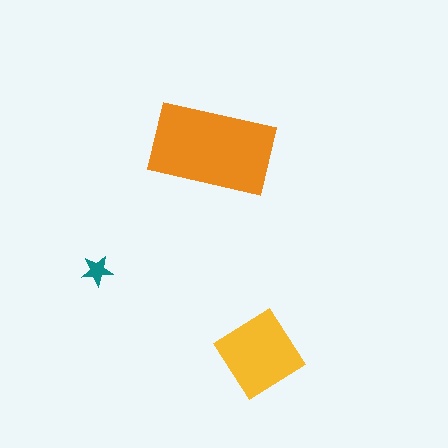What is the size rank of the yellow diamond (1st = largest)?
2nd.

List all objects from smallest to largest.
The teal star, the yellow diamond, the orange rectangle.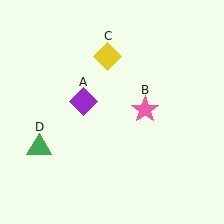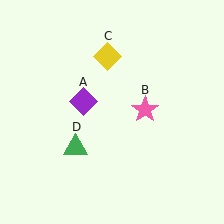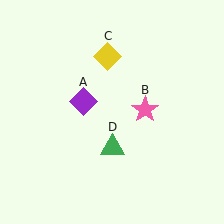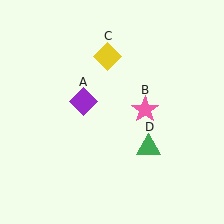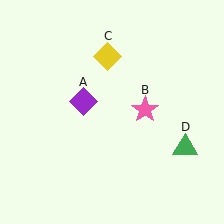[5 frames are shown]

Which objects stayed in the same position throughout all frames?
Purple diamond (object A) and pink star (object B) and yellow diamond (object C) remained stationary.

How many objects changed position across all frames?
1 object changed position: green triangle (object D).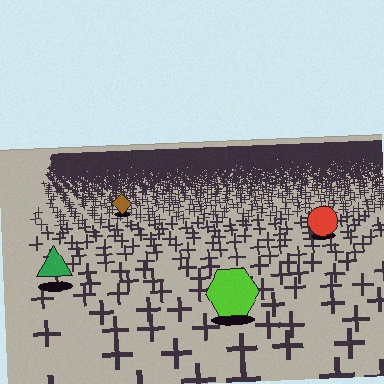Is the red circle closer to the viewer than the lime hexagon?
No. The lime hexagon is closer — you can tell from the texture gradient: the ground texture is coarser near it.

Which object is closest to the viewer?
The lime hexagon is closest. The texture marks near it are larger and more spread out.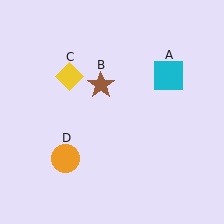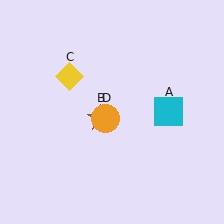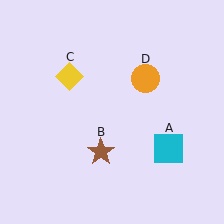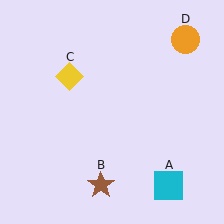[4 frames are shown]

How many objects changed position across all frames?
3 objects changed position: cyan square (object A), brown star (object B), orange circle (object D).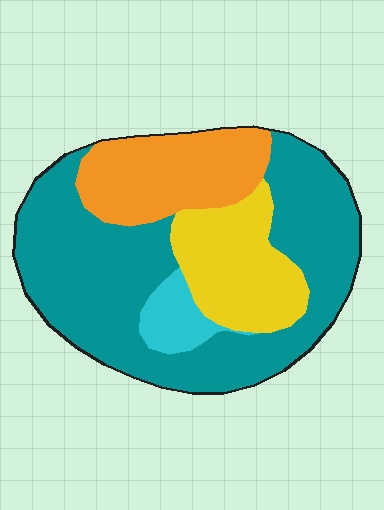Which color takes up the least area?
Cyan, at roughly 5%.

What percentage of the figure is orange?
Orange covers roughly 20% of the figure.